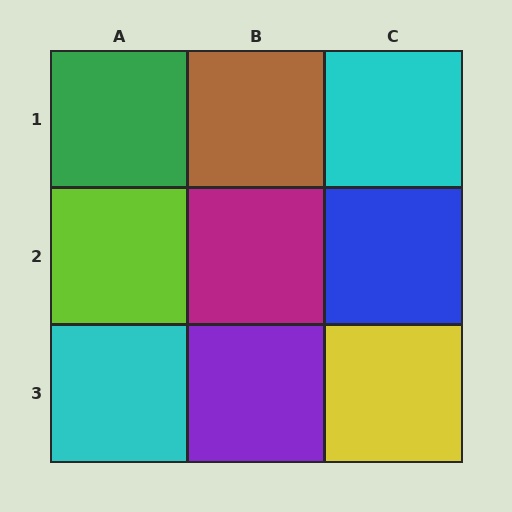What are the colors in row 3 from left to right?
Cyan, purple, yellow.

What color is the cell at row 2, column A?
Lime.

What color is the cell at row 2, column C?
Blue.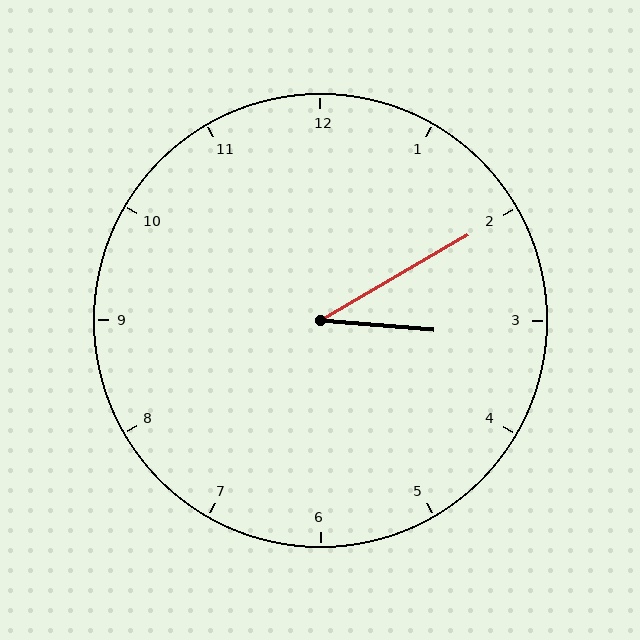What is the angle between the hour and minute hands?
Approximately 35 degrees.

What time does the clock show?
3:10.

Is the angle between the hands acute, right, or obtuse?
It is acute.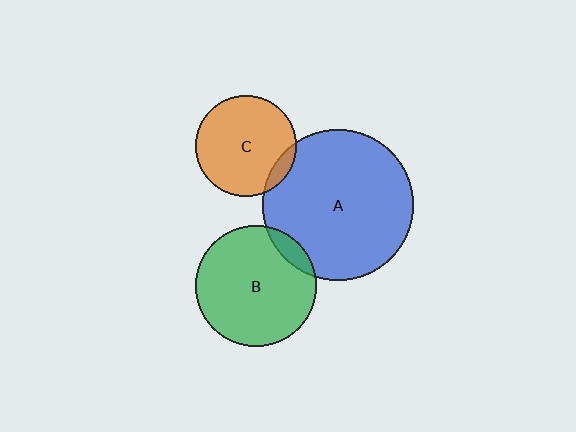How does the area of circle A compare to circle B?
Approximately 1.6 times.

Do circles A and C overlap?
Yes.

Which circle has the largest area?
Circle A (blue).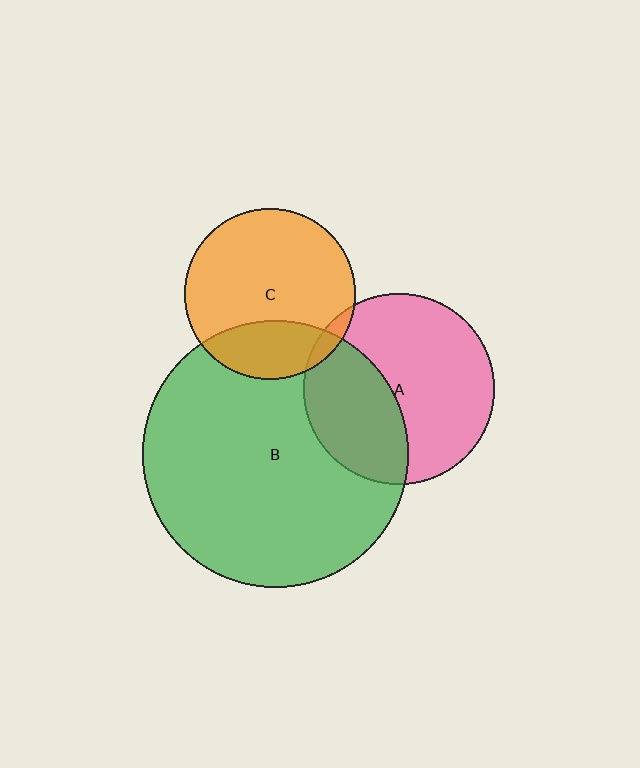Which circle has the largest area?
Circle B (green).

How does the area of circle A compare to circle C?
Approximately 1.2 times.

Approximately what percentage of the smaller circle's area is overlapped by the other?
Approximately 25%.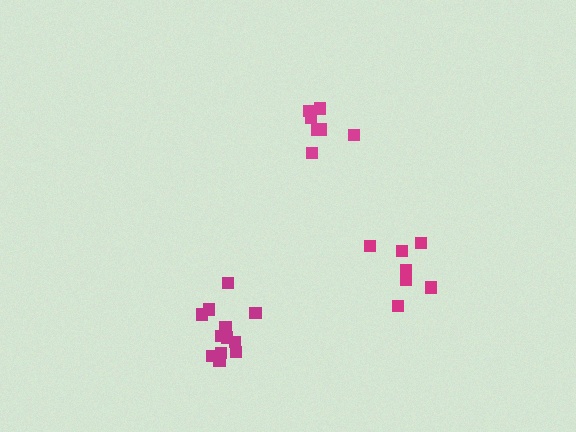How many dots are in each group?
Group 1: 7 dots, Group 2: 12 dots, Group 3: 7 dots (26 total).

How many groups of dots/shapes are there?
There are 3 groups.